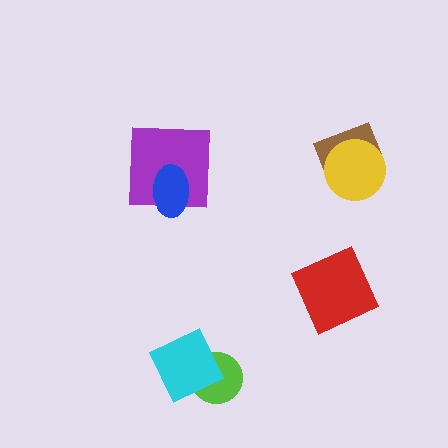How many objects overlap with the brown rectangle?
1 object overlaps with the brown rectangle.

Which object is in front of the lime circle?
The cyan square is in front of the lime circle.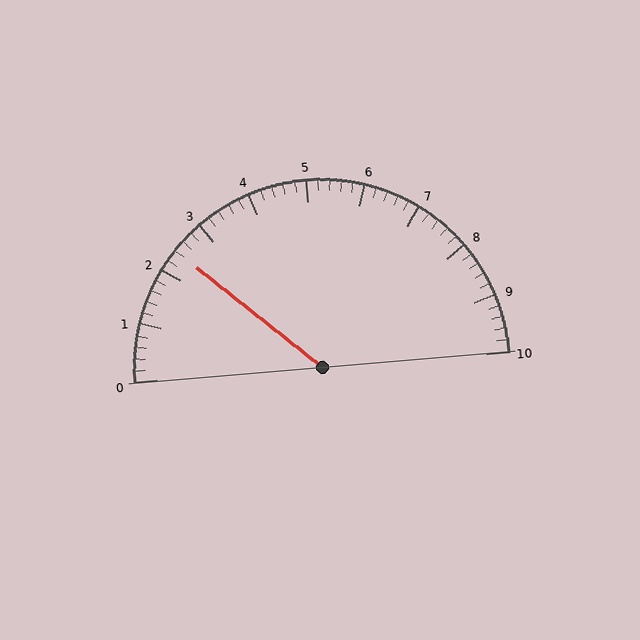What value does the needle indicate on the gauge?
The needle indicates approximately 2.4.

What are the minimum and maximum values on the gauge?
The gauge ranges from 0 to 10.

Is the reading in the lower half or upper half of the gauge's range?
The reading is in the lower half of the range (0 to 10).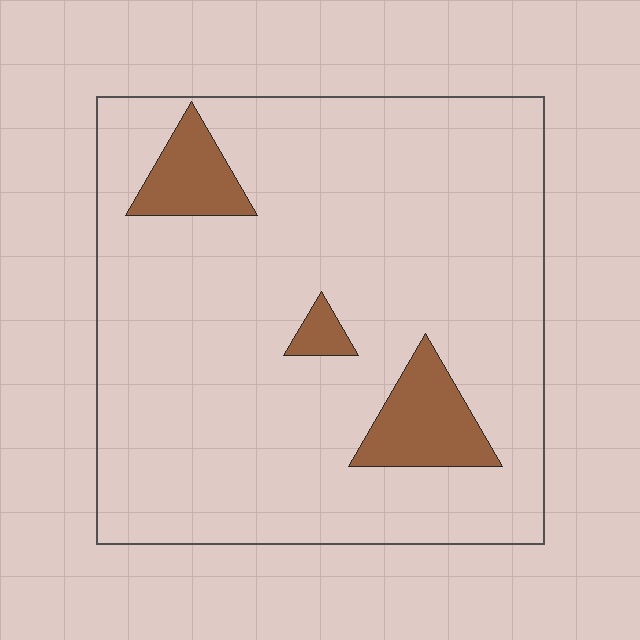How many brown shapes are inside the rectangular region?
3.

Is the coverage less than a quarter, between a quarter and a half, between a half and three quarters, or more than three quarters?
Less than a quarter.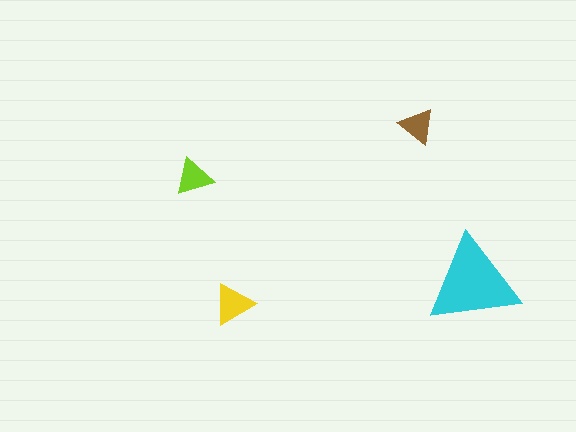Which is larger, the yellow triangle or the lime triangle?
The yellow one.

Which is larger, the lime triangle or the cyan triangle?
The cyan one.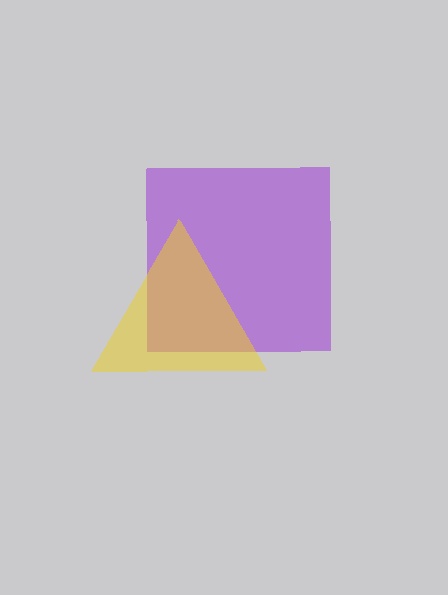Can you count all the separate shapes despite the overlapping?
Yes, there are 2 separate shapes.